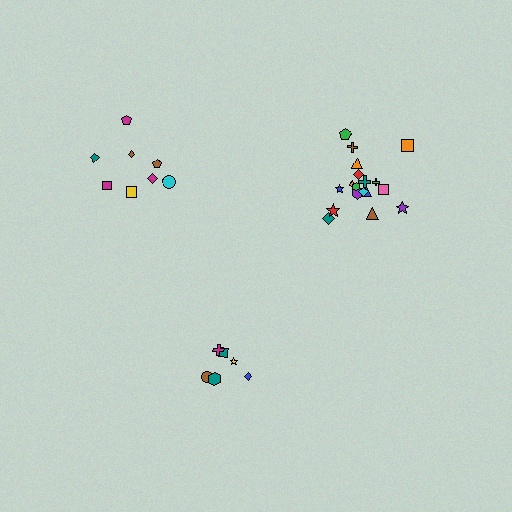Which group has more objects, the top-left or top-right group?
The top-right group.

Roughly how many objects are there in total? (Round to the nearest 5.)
Roughly 30 objects in total.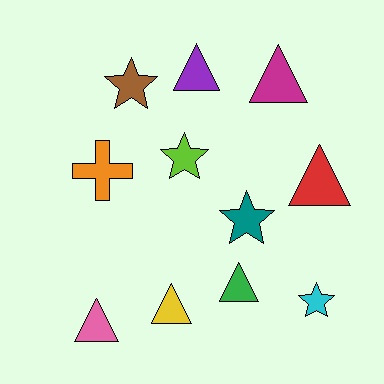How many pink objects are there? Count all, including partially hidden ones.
There is 1 pink object.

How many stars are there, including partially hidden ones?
There are 4 stars.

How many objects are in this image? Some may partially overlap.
There are 11 objects.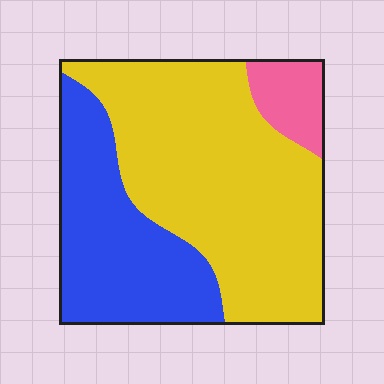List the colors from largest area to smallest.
From largest to smallest: yellow, blue, pink.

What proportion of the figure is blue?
Blue covers roughly 35% of the figure.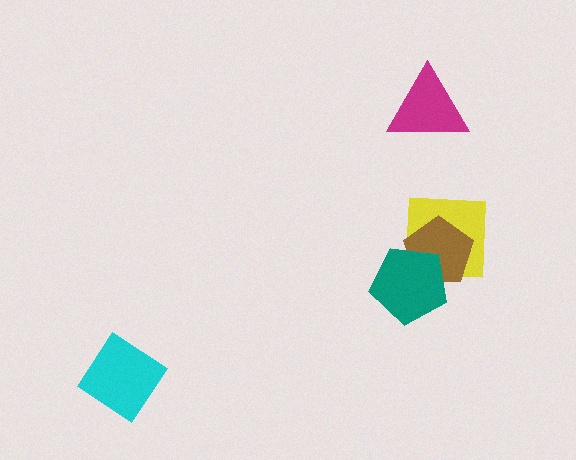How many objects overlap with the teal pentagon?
2 objects overlap with the teal pentagon.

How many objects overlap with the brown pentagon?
2 objects overlap with the brown pentagon.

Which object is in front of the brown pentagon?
The teal pentagon is in front of the brown pentagon.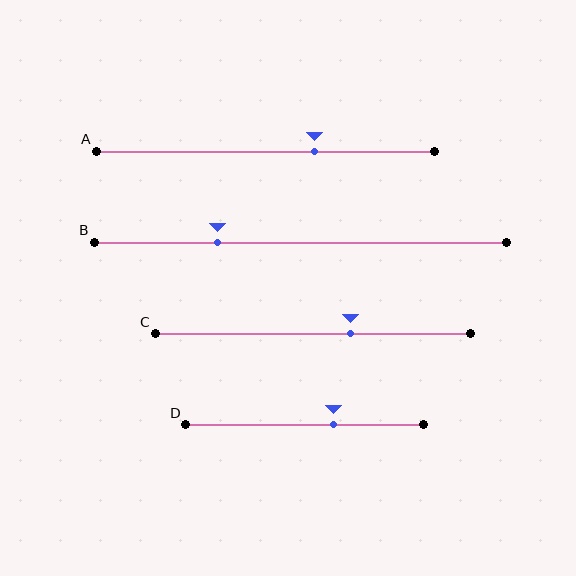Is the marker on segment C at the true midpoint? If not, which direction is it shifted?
No, the marker on segment C is shifted to the right by about 12% of the segment length.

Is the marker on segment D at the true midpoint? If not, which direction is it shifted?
No, the marker on segment D is shifted to the right by about 12% of the segment length.